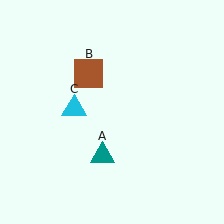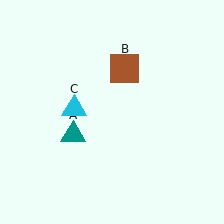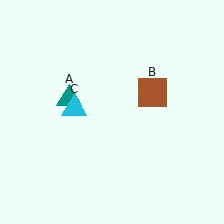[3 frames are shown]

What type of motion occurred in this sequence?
The teal triangle (object A), brown square (object B) rotated clockwise around the center of the scene.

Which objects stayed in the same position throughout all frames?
Cyan triangle (object C) remained stationary.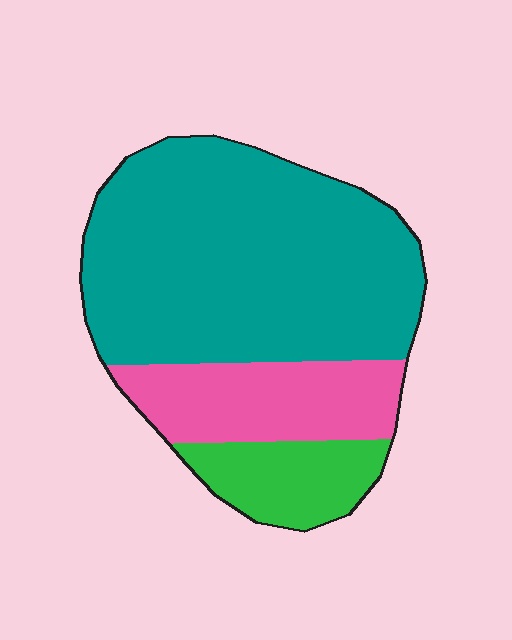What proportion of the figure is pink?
Pink covers 21% of the figure.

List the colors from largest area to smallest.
From largest to smallest: teal, pink, green.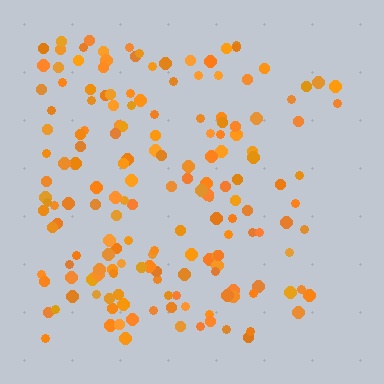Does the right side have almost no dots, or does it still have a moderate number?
Still a moderate number, just noticeably fewer than the left.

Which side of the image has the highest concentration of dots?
The left.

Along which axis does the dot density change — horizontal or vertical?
Horizontal.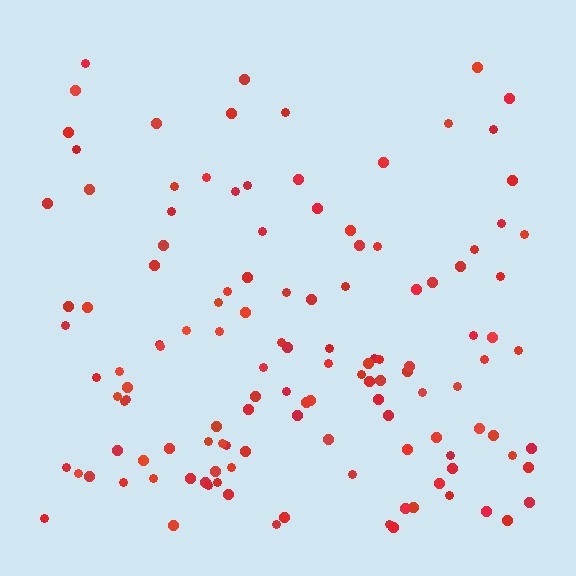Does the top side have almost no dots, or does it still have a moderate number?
Still a moderate number, just noticeably fewer than the bottom.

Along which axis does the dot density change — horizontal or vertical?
Vertical.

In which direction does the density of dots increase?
From top to bottom, with the bottom side densest.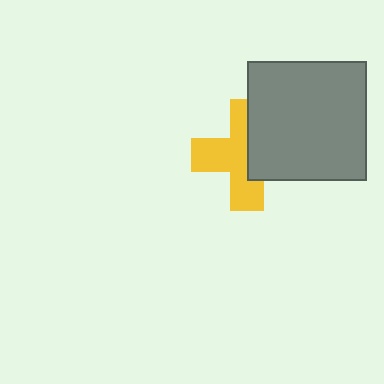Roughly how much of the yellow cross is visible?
About half of it is visible (roughly 59%).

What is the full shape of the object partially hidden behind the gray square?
The partially hidden object is a yellow cross.